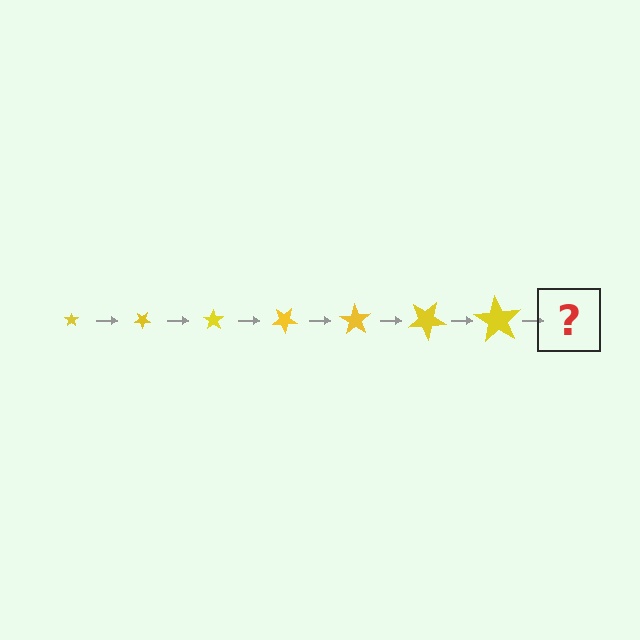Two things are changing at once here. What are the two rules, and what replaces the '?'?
The two rules are that the star grows larger each step and it rotates 35 degrees each step. The '?' should be a star, larger than the previous one and rotated 245 degrees from the start.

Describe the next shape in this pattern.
It should be a star, larger than the previous one and rotated 245 degrees from the start.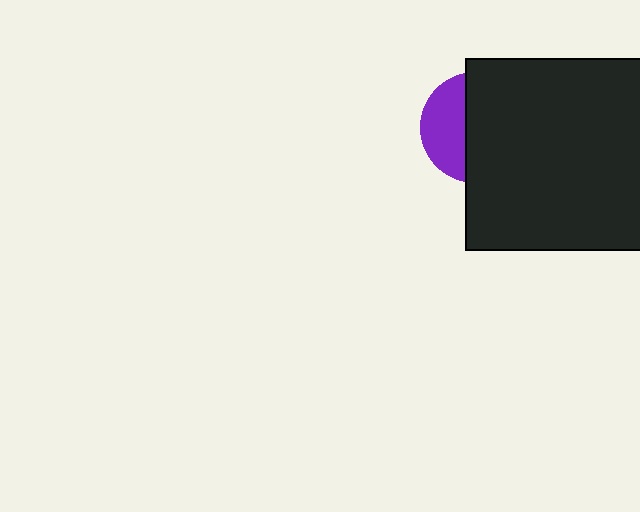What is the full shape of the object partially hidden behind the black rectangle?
The partially hidden object is a purple circle.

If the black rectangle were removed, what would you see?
You would see the complete purple circle.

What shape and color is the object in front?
The object in front is a black rectangle.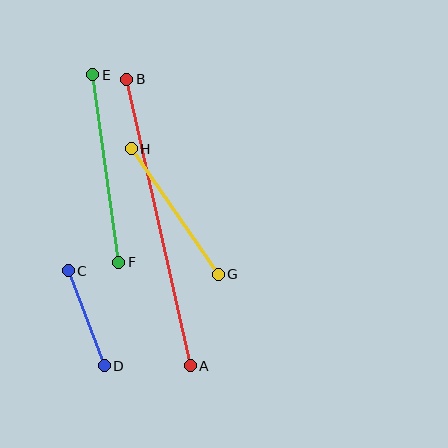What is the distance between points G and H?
The distance is approximately 153 pixels.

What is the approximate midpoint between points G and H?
The midpoint is at approximately (175, 212) pixels.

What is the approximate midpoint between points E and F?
The midpoint is at approximately (106, 168) pixels.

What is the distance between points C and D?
The distance is approximately 101 pixels.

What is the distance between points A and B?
The distance is approximately 293 pixels.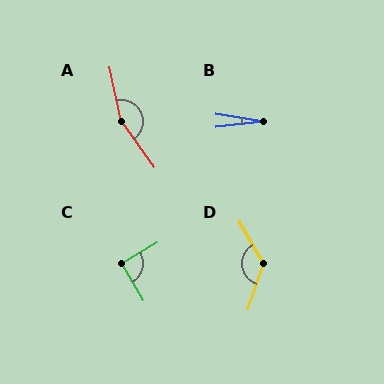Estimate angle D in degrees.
Approximately 132 degrees.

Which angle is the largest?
A, at approximately 156 degrees.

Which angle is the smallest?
B, at approximately 16 degrees.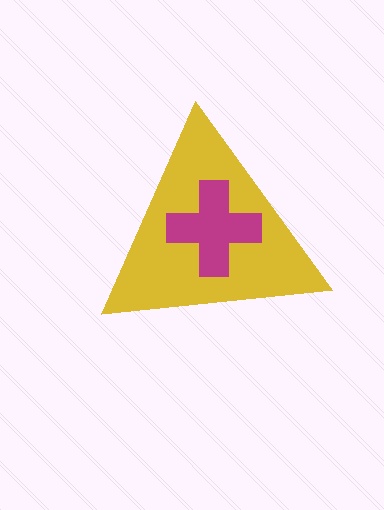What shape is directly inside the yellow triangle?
The magenta cross.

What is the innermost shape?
The magenta cross.